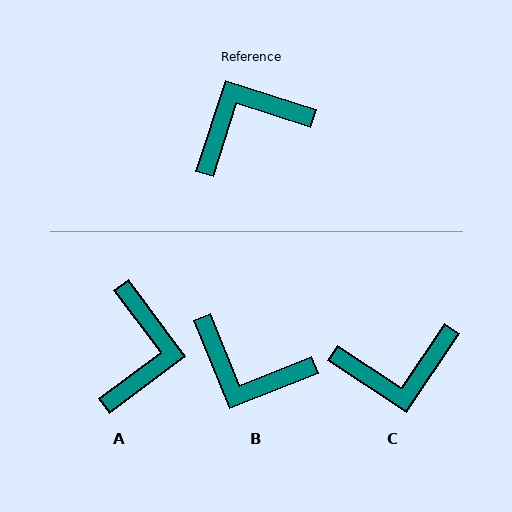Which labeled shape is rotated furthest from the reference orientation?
C, about 164 degrees away.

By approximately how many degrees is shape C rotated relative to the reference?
Approximately 164 degrees counter-clockwise.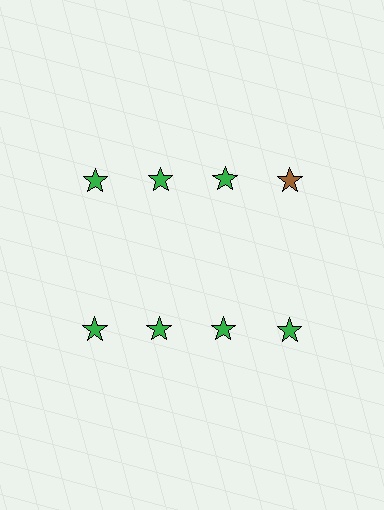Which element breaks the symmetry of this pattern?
The brown star in the top row, second from right column breaks the symmetry. All other shapes are green stars.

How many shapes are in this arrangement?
There are 8 shapes arranged in a grid pattern.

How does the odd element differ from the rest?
It has a different color: brown instead of green.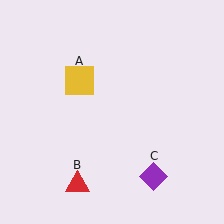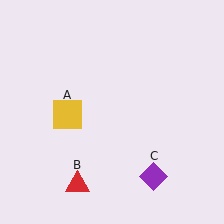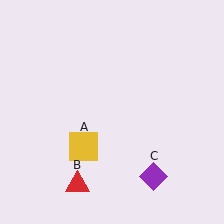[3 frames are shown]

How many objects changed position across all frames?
1 object changed position: yellow square (object A).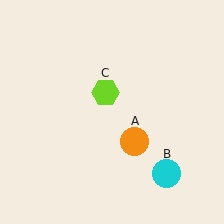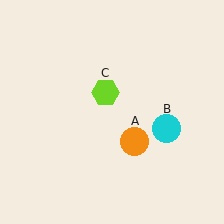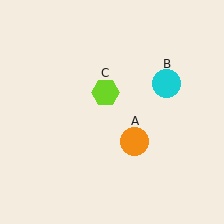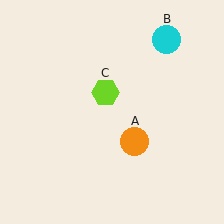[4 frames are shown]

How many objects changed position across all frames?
1 object changed position: cyan circle (object B).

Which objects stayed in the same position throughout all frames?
Orange circle (object A) and lime hexagon (object C) remained stationary.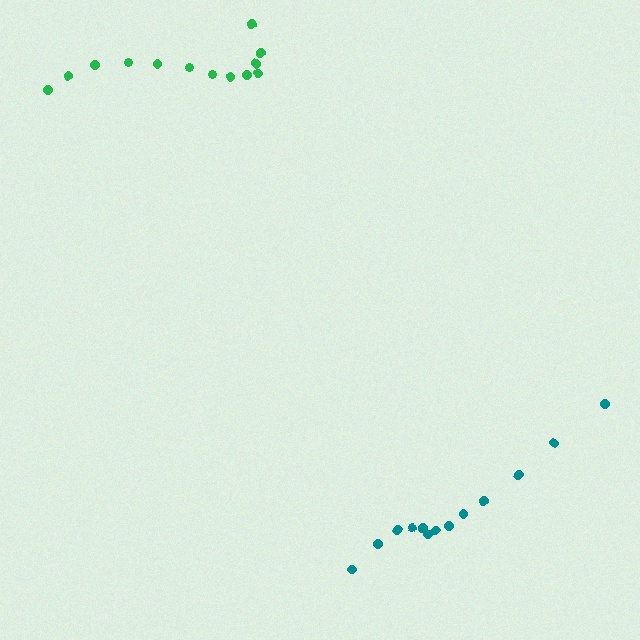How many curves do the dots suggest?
There are 2 distinct paths.